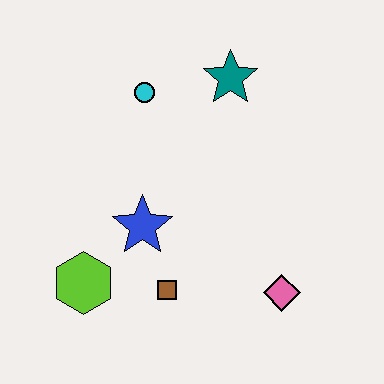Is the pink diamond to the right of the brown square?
Yes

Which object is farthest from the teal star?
The lime hexagon is farthest from the teal star.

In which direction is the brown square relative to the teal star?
The brown square is below the teal star.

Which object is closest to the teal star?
The cyan circle is closest to the teal star.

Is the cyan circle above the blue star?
Yes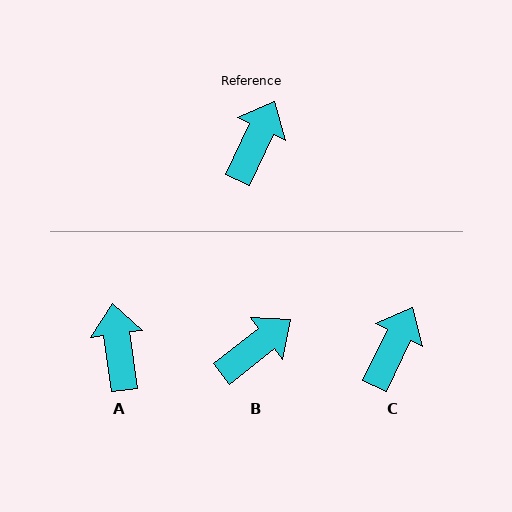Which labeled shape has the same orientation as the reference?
C.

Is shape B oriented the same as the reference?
No, it is off by about 26 degrees.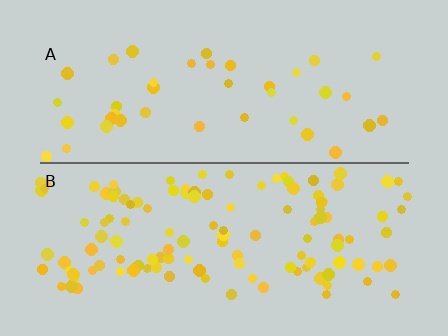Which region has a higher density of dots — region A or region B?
B (the bottom).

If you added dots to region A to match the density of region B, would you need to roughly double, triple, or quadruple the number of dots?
Approximately triple.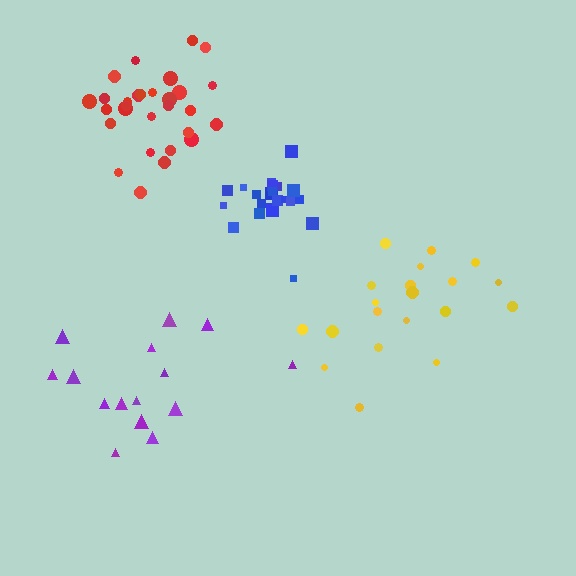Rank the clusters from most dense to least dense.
blue, red, yellow, purple.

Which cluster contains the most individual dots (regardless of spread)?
Red (29).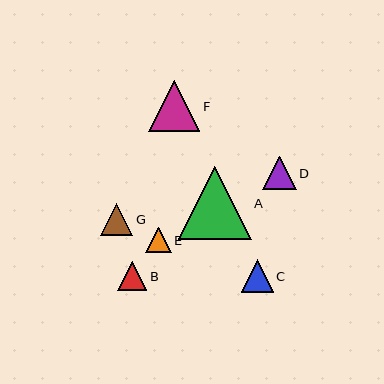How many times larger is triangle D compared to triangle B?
Triangle D is approximately 1.1 times the size of triangle B.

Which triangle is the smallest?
Triangle E is the smallest with a size of approximately 25 pixels.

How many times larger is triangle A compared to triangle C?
Triangle A is approximately 2.3 times the size of triangle C.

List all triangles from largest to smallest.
From largest to smallest: A, F, D, C, G, B, E.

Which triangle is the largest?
Triangle A is the largest with a size of approximately 73 pixels.